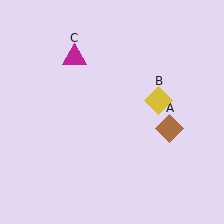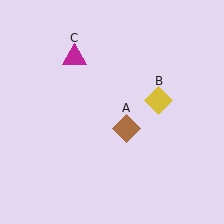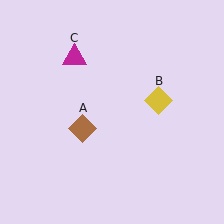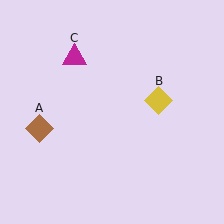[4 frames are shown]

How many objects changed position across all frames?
1 object changed position: brown diamond (object A).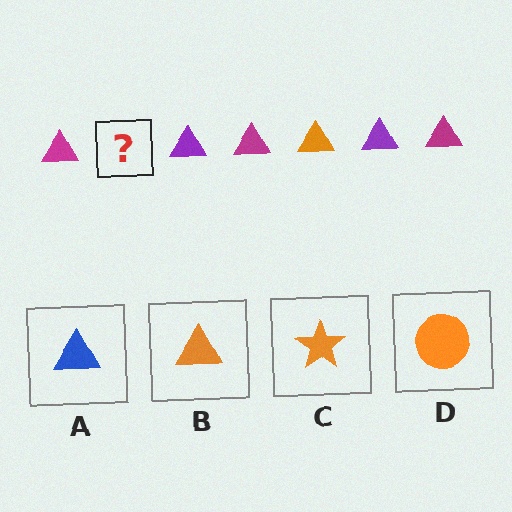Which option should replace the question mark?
Option B.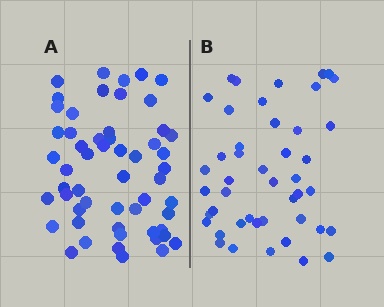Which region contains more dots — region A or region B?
Region A (the left region) has more dots.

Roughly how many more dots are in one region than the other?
Region A has roughly 10 or so more dots than region B.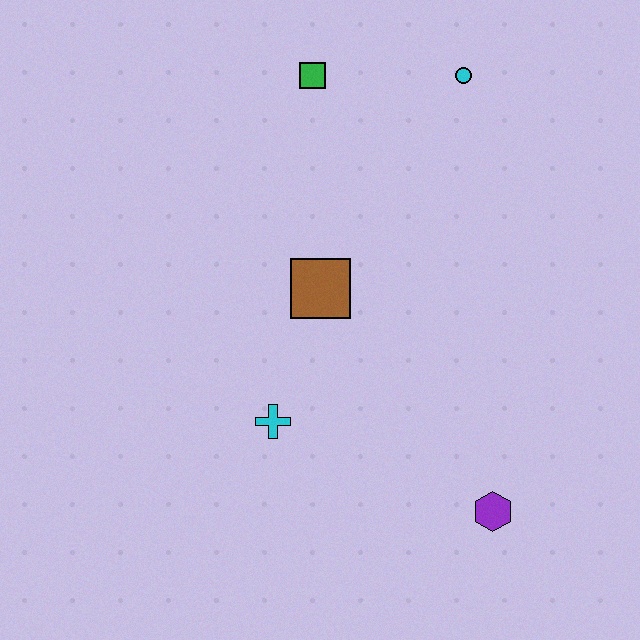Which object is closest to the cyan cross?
The brown square is closest to the cyan cross.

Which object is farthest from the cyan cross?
The cyan circle is farthest from the cyan cross.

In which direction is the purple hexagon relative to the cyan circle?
The purple hexagon is below the cyan circle.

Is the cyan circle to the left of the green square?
No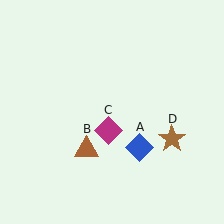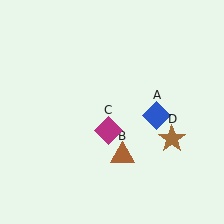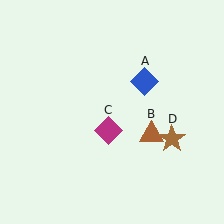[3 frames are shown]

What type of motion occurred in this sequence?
The blue diamond (object A), brown triangle (object B) rotated counterclockwise around the center of the scene.